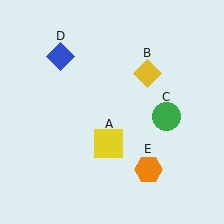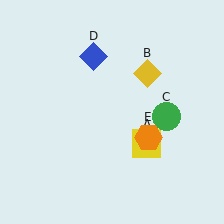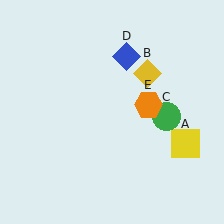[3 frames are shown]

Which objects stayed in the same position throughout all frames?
Yellow diamond (object B) and green circle (object C) remained stationary.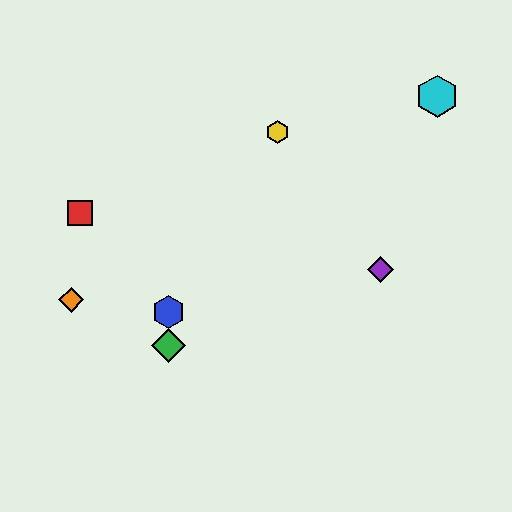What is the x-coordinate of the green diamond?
The green diamond is at x≈169.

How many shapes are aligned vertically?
2 shapes (the blue hexagon, the green diamond) are aligned vertically.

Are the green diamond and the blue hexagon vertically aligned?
Yes, both are at x≈169.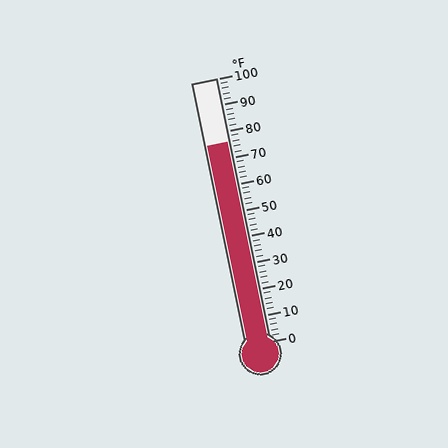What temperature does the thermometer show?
The thermometer shows approximately 76°F.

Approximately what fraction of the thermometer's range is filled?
The thermometer is filled to approximately 75% of its range.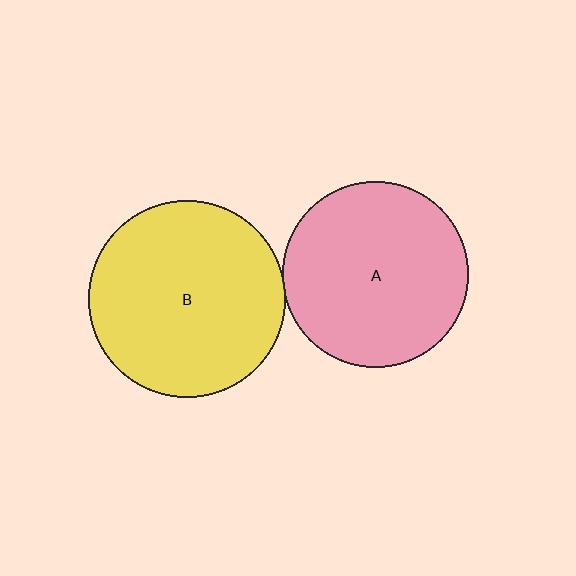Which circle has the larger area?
Circle B (yellow).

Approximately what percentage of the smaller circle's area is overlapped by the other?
Approximately 5%.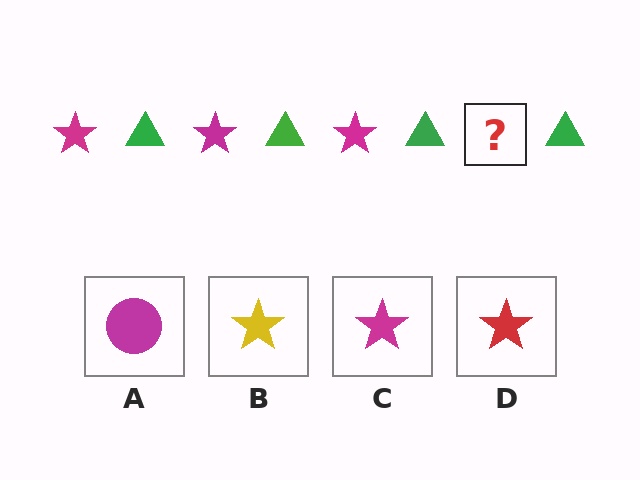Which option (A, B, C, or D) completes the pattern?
C.